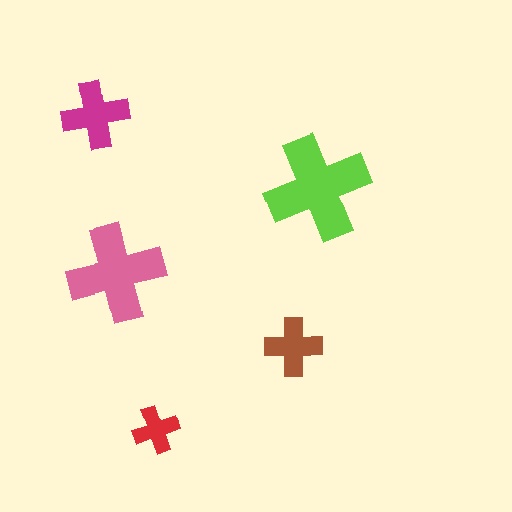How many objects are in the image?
There are 5 objects in the image.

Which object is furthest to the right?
The lime cross is rightmost.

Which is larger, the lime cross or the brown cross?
The lime one.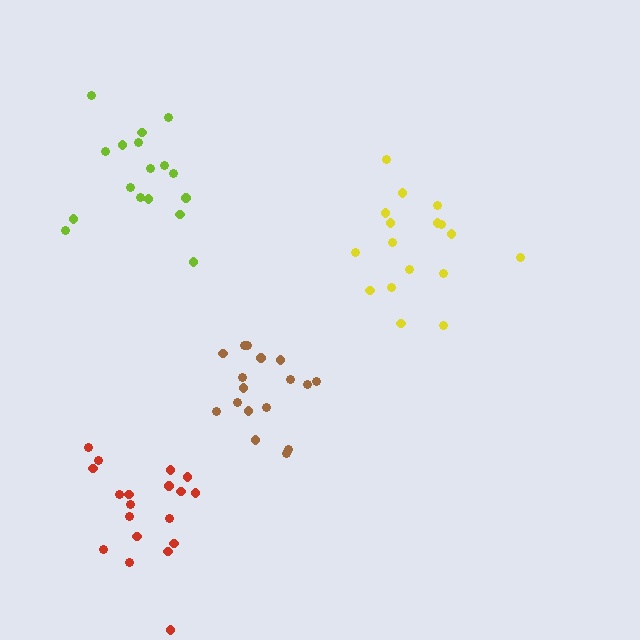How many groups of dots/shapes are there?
There are 4 groups.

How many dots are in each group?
Group 1: 17 dots, Group 2: 17 dots, Group 3: 17 dots, Group 4: 19 dots (70 total).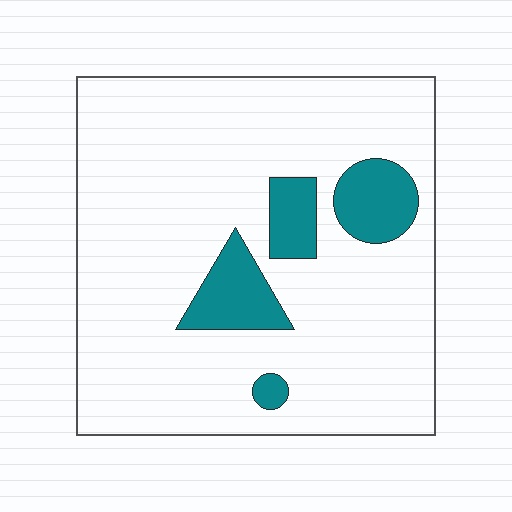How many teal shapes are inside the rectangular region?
4.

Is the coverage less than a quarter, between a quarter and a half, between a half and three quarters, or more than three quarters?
Less than a quarter.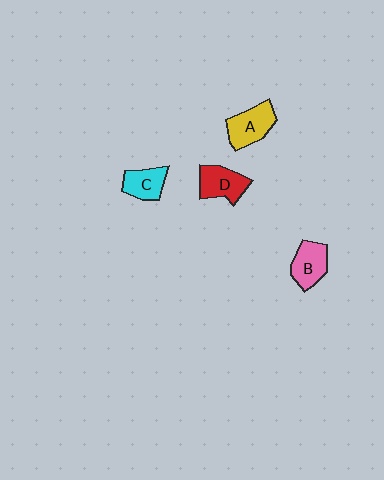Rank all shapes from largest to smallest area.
From largest to smallest: A (yellow), D (red), B (pink), C (cyan).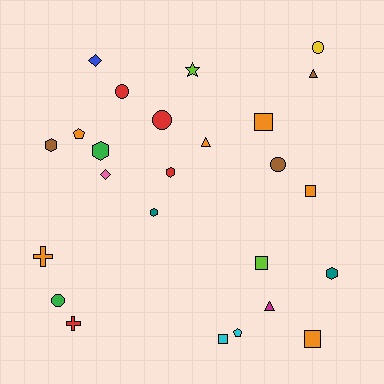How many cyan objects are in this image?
There are 2 cyan objects.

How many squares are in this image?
There are 5 squares.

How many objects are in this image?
There are 25 objects.